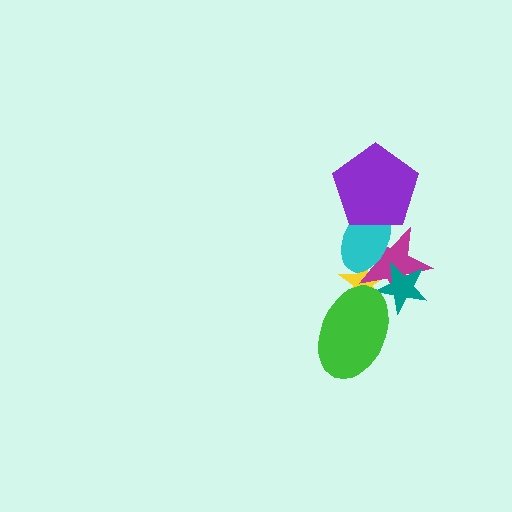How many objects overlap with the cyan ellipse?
3 objects overlap with the cyan ellipse.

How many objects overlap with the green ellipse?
3 objects overlap with the green ellipse.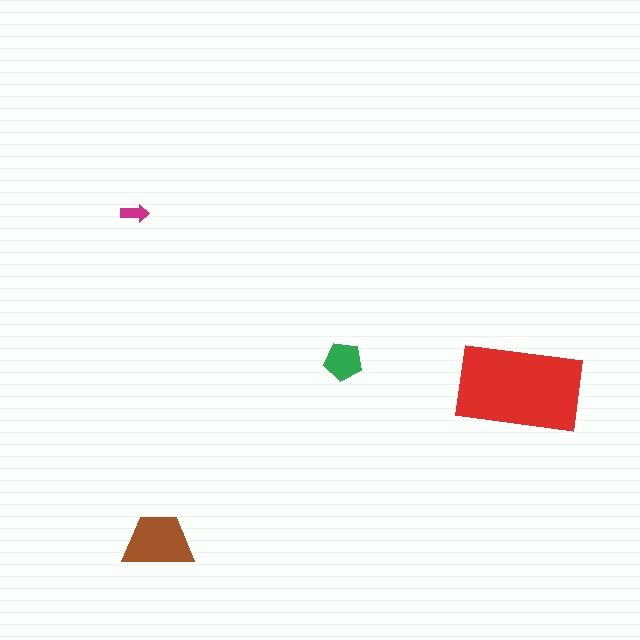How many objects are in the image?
There are 4 objects in the image.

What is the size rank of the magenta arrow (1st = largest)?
4th.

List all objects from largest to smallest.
The red rectangle, the brown trapezoid, the green pentagon, the magenta arrow.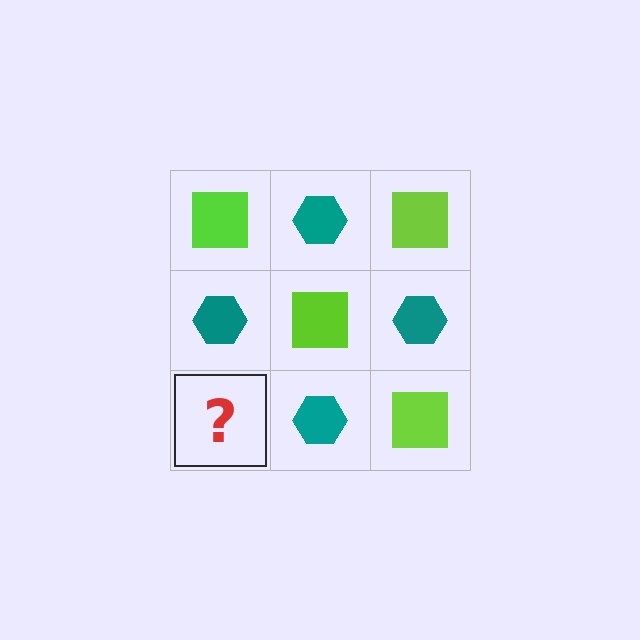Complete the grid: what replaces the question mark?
The question mark should be replaced with a lime square.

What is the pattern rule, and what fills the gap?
The rule is that it alternates lime square and teal hexagon in a checkerboard pattern. The gap should be filled with a lime square.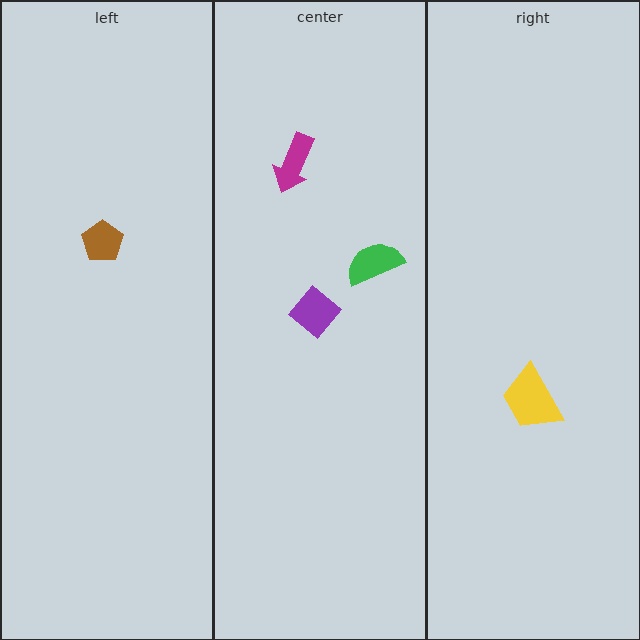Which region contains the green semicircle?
The center region.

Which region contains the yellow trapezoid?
The right region.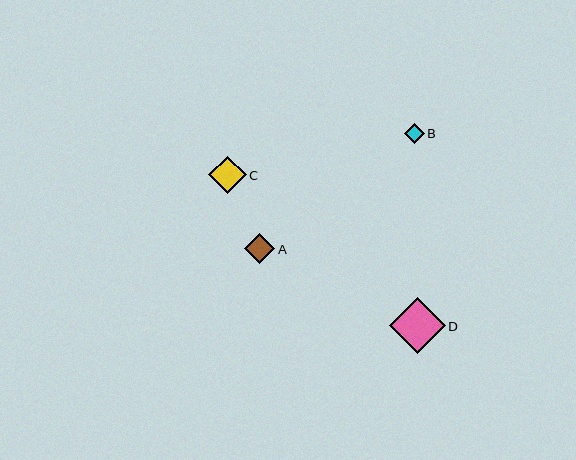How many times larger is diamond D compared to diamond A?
Diamond D is approximately 1.8 times the size of diamond A.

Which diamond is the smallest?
Diamond B is the smallest with a size of approximately 20 pixels.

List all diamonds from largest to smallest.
From largest to smallest: D, C, A, B.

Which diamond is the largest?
Diamond D is the largest with a size of approximately 55 pixels.